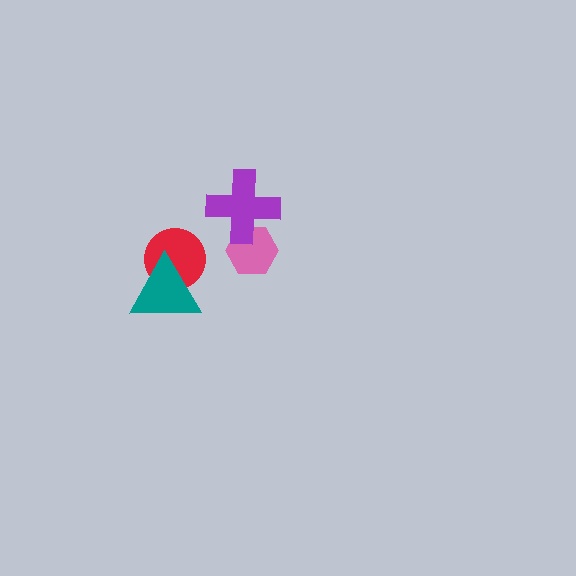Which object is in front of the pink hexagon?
The purple cross is in front of the pink hexagon.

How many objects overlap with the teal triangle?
1 object overlaps with the teal triangle.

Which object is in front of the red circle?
The teal triangle is in front of the red circle.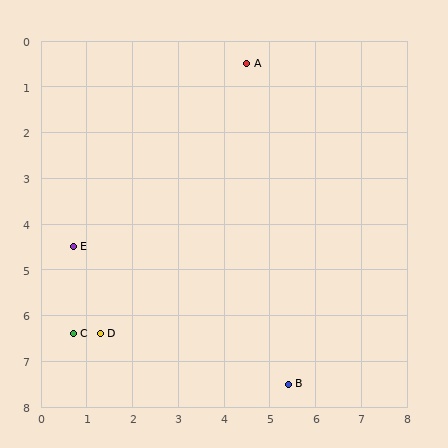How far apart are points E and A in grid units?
Points E and A are about 5.5 grid units apart.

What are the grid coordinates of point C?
Point C is at approximately (0.7, 6.4).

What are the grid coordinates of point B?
Point B is at approximately (5.4, 7.5).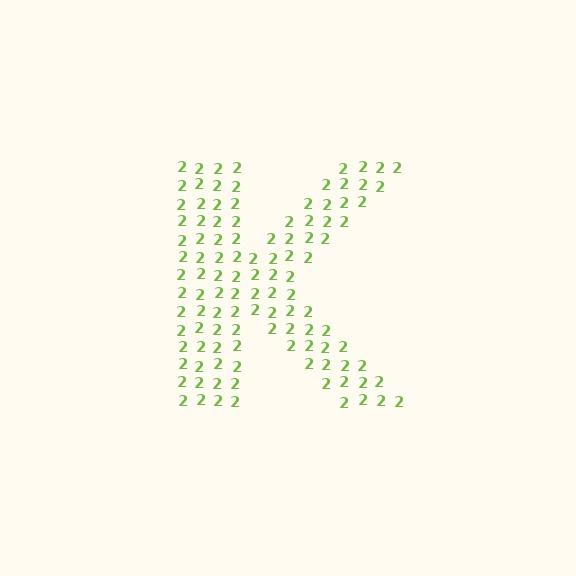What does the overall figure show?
The overall figure shows the letter K.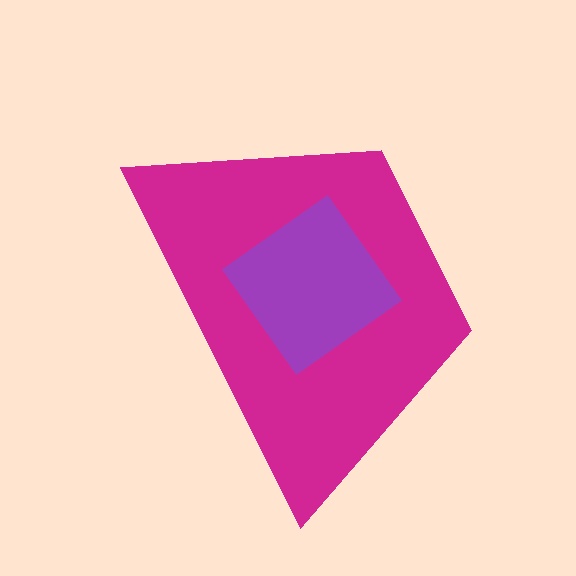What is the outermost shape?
The magenta trapezoid.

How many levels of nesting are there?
2.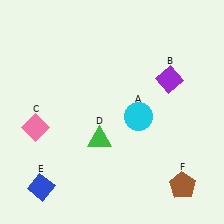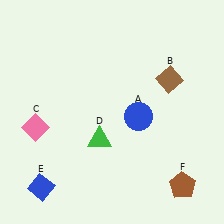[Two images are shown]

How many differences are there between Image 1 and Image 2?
There are 2 differences between the two images.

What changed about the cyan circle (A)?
In Image 1, A is cyan. In Image 2, it changed to blue.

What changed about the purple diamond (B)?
In Image 1, B is purple. In Image 2, it changed to brown.